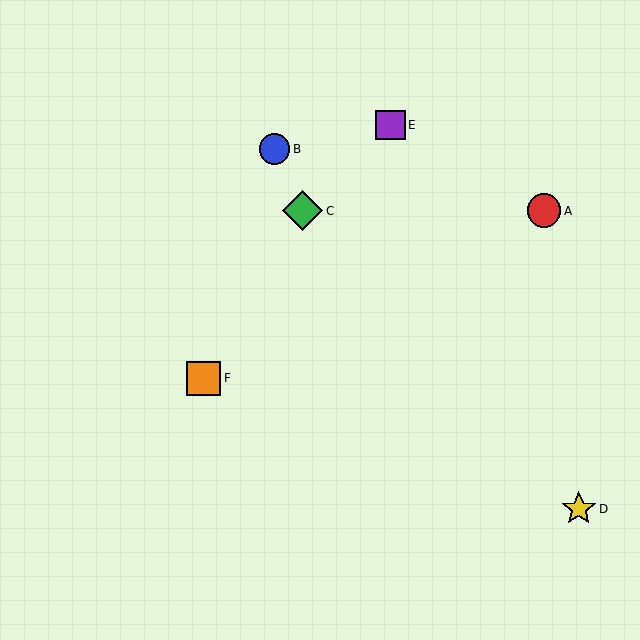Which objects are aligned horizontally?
Objects A, C are aligned horizontally.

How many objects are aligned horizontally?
2 objects (A, C) are aligned horizontally.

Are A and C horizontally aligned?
Yes, both are at y≈211.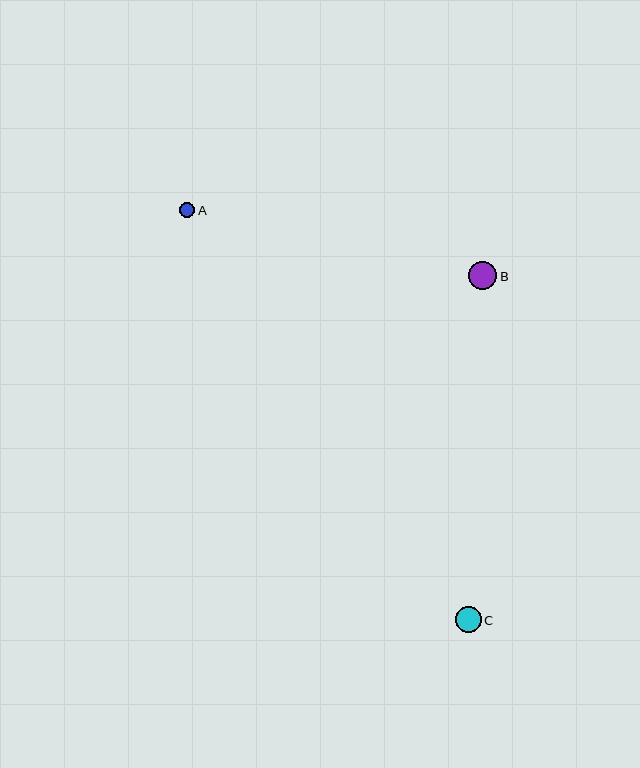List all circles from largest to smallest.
From largest to smallest: B, C, A.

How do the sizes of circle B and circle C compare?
Circle B and circle C are approximately the same size.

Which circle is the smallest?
Circle A is the smallest with a size of approximately 15 pixels.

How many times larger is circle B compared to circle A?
Circle B is approximately 1.9 times the size of circle A.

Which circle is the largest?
Circle B is the largest with a size of approximately 28 pixels.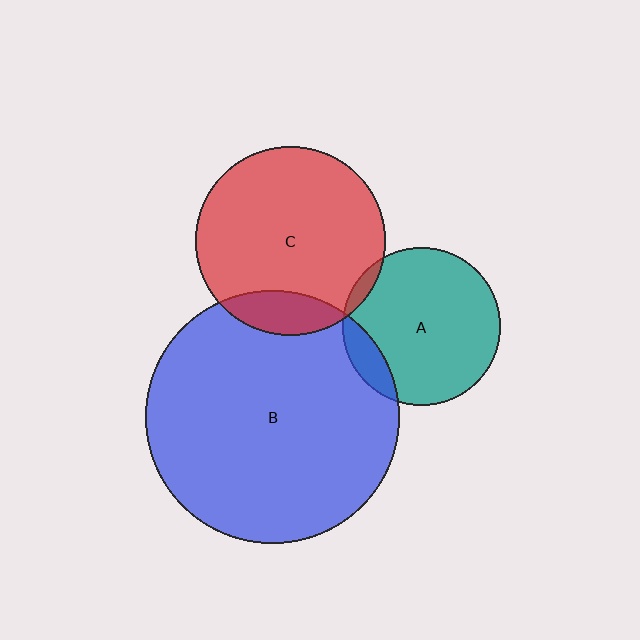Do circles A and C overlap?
Yes.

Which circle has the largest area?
Circle B (blue).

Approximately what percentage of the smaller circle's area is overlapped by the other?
Approximately 5%.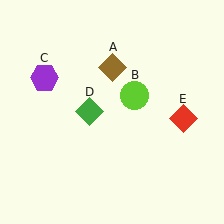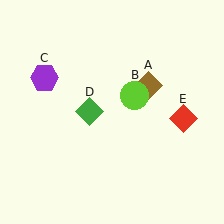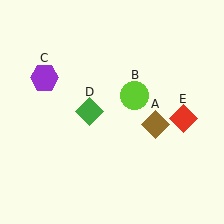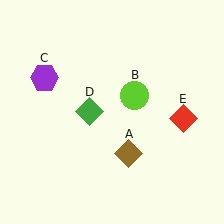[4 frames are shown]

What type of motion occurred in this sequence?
The brown diamond (object A) rotated clockwise around the center of the scene.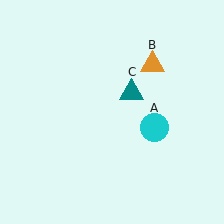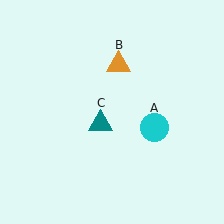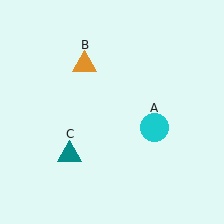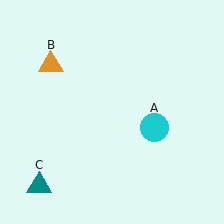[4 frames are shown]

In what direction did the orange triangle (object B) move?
The orange triangle (object B) moved left.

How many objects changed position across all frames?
2 objects changed position: orange triangle (object B), teal triangle (object C).